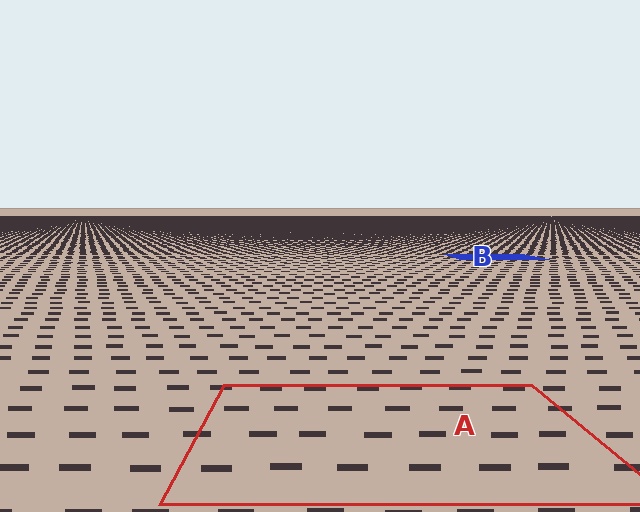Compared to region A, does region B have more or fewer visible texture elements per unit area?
Region B has more texture elements per unit area — they are packed more densely because it is farther away.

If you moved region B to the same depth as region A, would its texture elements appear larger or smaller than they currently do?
They would appear larger. At a closer depth, the same texture elements are projected at a bigger on-screen size.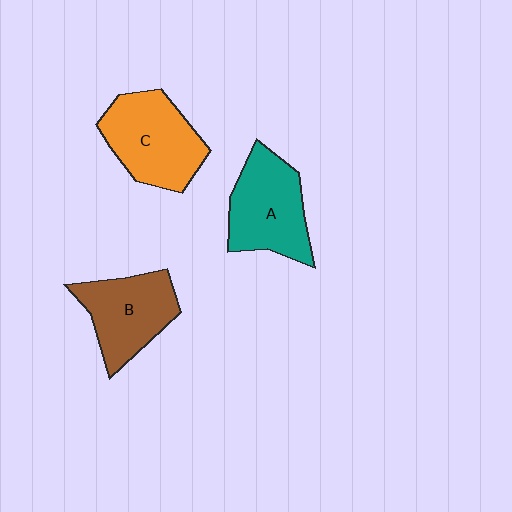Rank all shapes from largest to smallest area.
From largest to smallest: C (orange), A (teal), B (brown).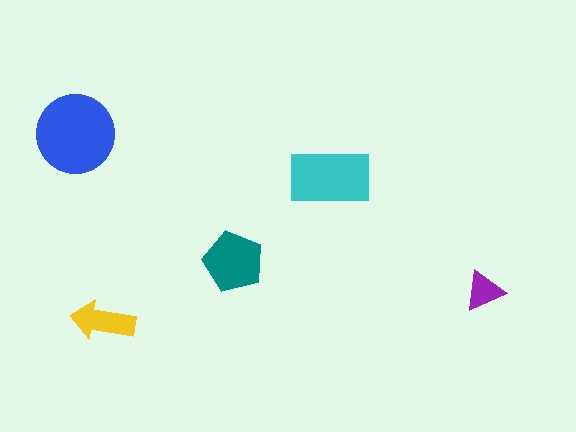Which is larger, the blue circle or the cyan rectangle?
The blue circle.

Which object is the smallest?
The purple triangle.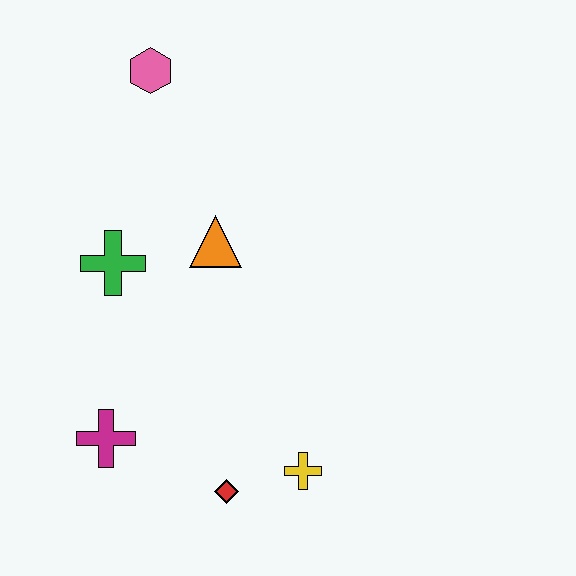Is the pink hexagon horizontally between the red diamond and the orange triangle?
No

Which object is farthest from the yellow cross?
The pink hexagon is farthest from the yellow cross.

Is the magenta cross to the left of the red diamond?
Yes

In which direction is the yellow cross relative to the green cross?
The yellow cross is below the green cross.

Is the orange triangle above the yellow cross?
Yes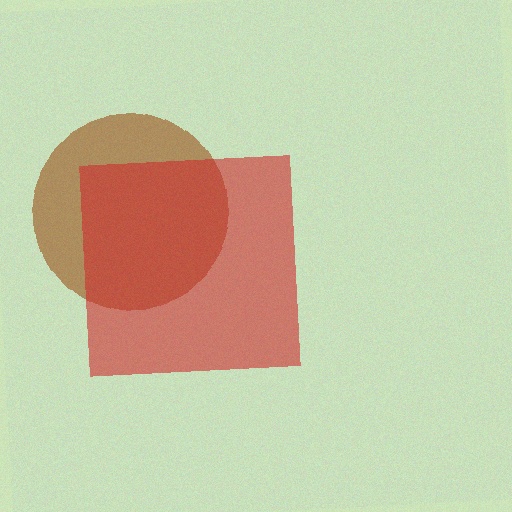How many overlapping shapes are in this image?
There are 2 overlapping shapes in the image.